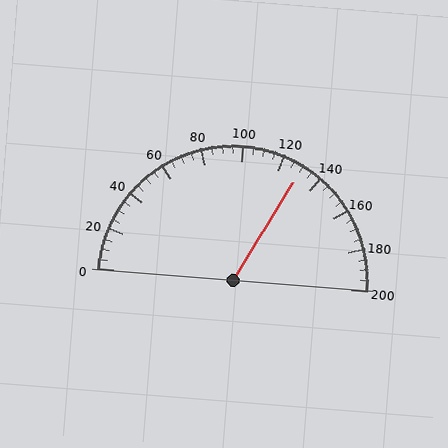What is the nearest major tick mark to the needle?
The nearest major tick mark is 120.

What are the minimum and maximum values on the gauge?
The gauge ranges from 0 to 200.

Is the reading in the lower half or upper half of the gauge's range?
The reading is in the upper half of the range (0 to 200).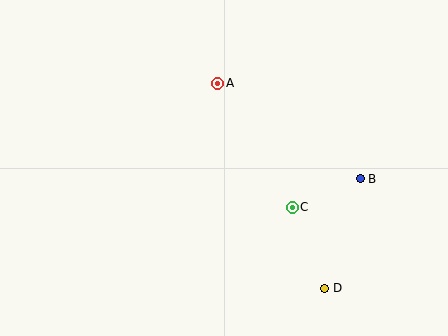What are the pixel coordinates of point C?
Point C is at (292, 207).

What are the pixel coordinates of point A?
Point A is at (218, 83).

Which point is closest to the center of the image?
Point C at (292, 207) is closest to the center.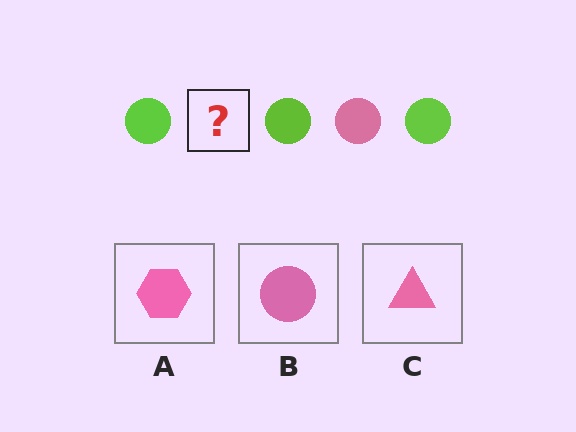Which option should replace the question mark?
Option B.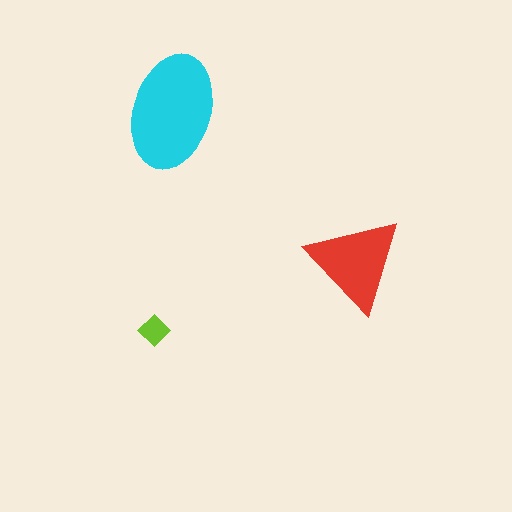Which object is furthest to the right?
The red triangle is rightmost.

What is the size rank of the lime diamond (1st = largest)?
3rd.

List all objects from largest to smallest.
The cyan ellipse, the red triangle, the lime diamond.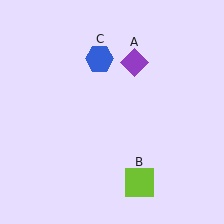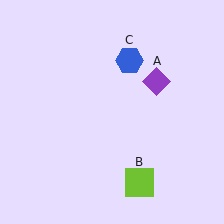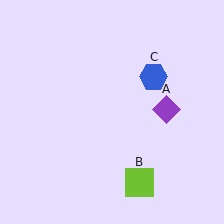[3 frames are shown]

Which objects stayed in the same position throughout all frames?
Lime square (object B) remained stationary.